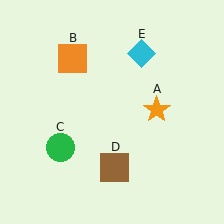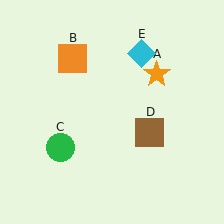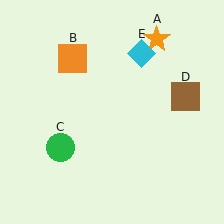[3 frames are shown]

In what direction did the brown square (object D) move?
The brown square (object D) moved up and to the right.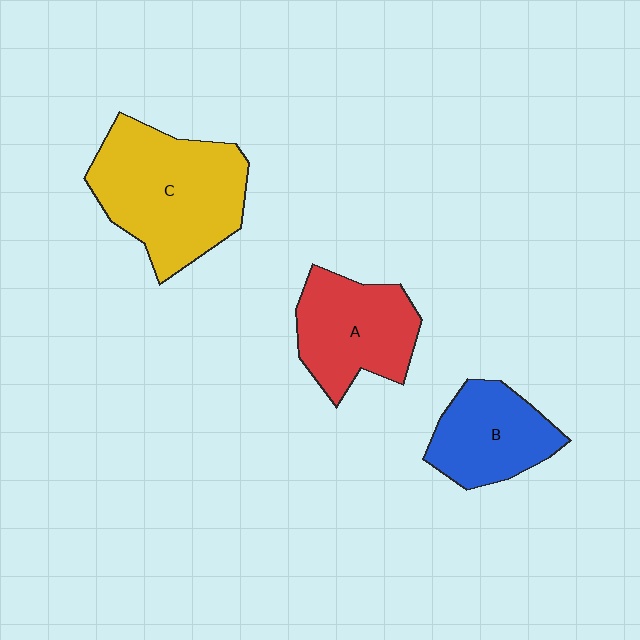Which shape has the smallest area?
Shape B (blue).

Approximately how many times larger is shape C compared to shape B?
Approximately 1.7 times.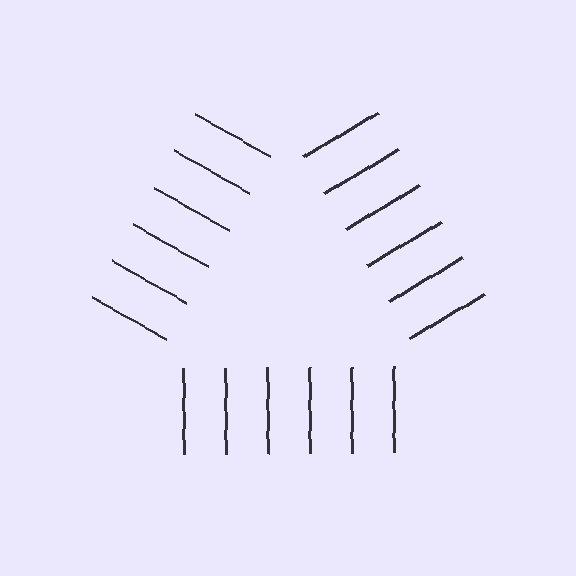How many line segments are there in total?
18 — 6 along each of the 3 edges.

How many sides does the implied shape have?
3 sides — the line-ends trace a triangle.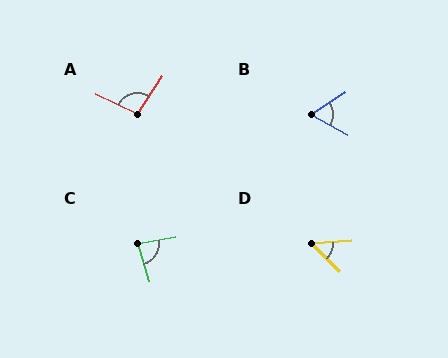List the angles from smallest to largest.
D (49°), B (63°), C (83°), A (98°).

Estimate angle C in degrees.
Approximately 83 degrees.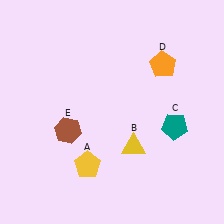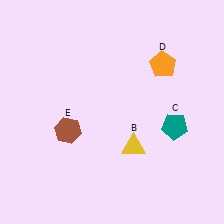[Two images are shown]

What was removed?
The yellow pentagon (A) was removed in Image 2.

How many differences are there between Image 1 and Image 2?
There is 1 difference between the two images.